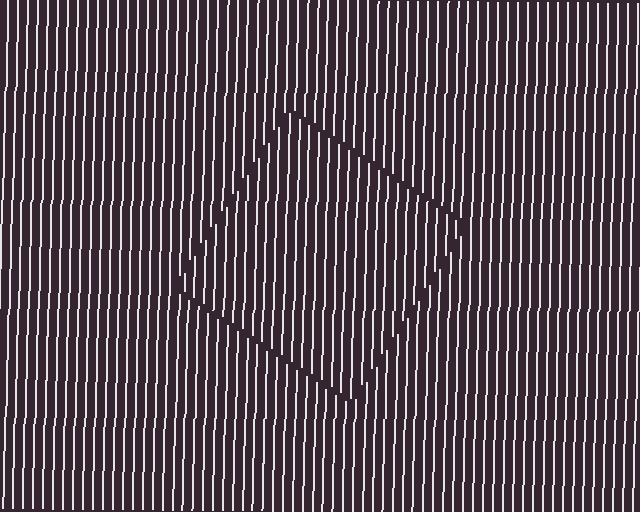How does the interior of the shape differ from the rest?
The interior of the shape contains the same grating, shifted by half a period — the contour is defined by the phase discontinuity where line-ends from the inner and outer gratings abut.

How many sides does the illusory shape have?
4 sides — the line-ends trace a square.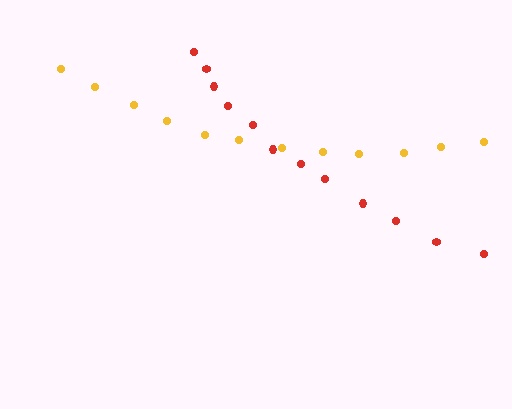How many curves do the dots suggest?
There are 2 distinct paths.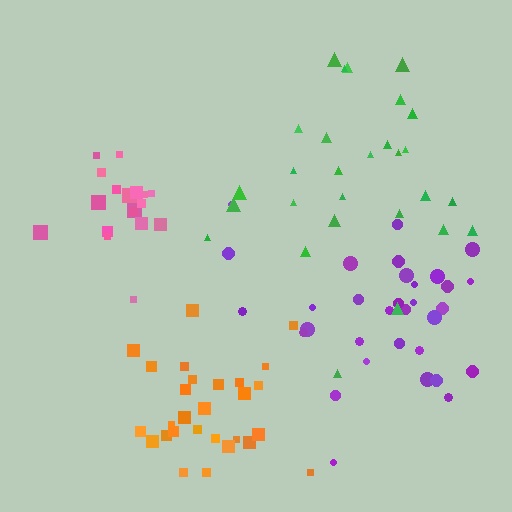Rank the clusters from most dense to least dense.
pink, orange, purple, green.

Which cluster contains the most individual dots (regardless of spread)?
Purple (32).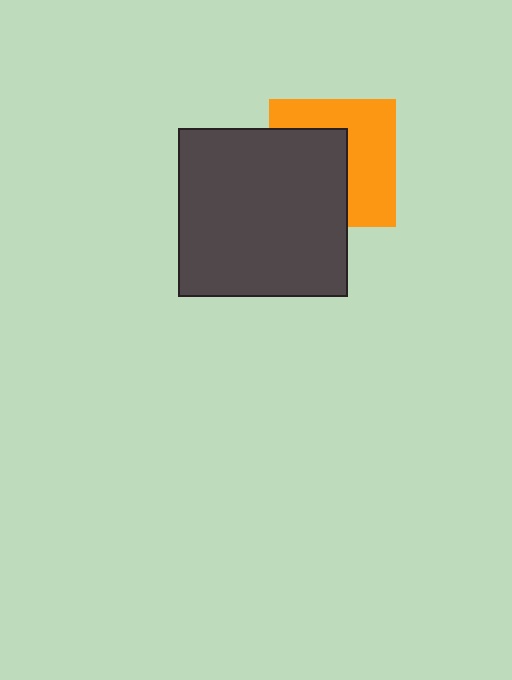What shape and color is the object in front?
The object in front is a dark gray square.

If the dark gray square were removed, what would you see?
You would see the complete orange square.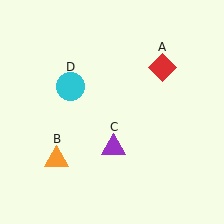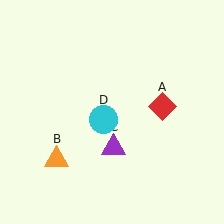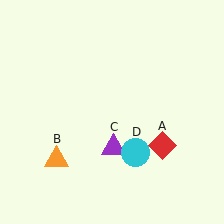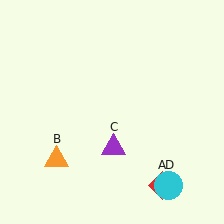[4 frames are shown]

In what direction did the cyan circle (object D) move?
The cyan circle (object D) moved down and to the right.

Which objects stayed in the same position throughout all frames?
Orange triangle (object B) and purple triangle (object C) remained stationary.